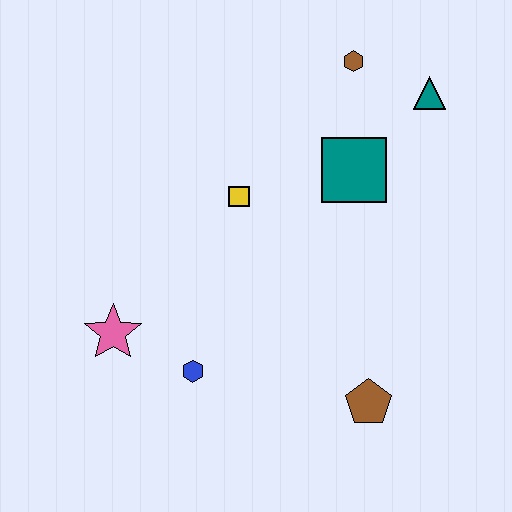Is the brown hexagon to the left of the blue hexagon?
No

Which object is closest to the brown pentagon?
The blue hexagon is closest to the brown pentagon.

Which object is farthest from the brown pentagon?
The brown hexagon is farthest from the brown pentagon.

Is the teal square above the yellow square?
Yes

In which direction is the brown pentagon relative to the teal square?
The brown pentagon is below the teal square.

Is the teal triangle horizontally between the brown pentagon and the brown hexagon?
No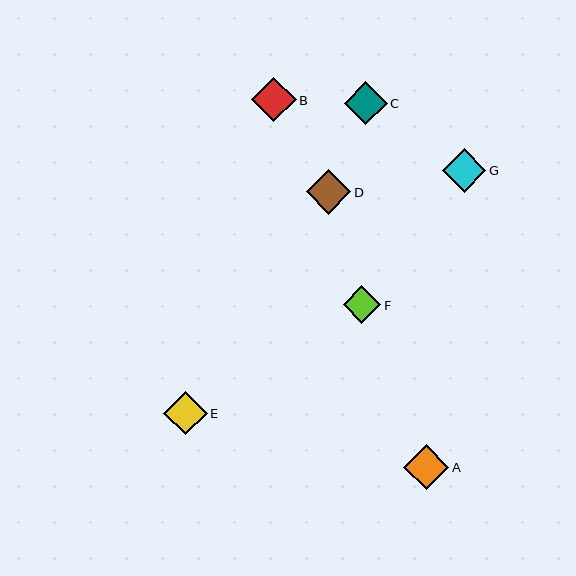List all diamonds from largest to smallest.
From largest to smallest: A, B, D, G, E, C, F.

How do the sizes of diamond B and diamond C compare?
Diamond B and diamond C are approximately the same size.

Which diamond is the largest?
Diamond A is the largest with a size of approximately 45 pixels.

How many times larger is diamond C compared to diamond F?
Diamond C is approximately 1.1 times the size of diamond F.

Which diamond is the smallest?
Diamond F is the smallest with a size of approximately 37 pixels.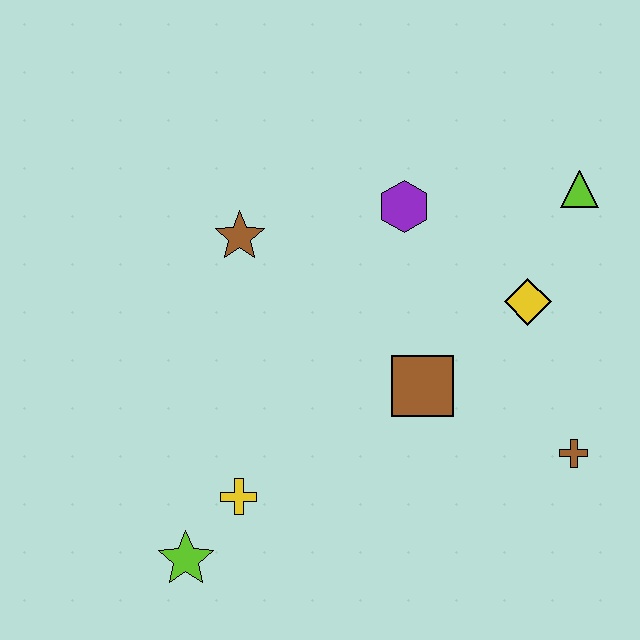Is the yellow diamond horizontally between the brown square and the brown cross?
Yes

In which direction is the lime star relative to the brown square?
The lime star is to the left of the brown square.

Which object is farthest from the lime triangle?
The lime star is farthest from the lime triangle.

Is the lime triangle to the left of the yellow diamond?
No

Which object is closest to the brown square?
The yellow diamond is closest to the brown square.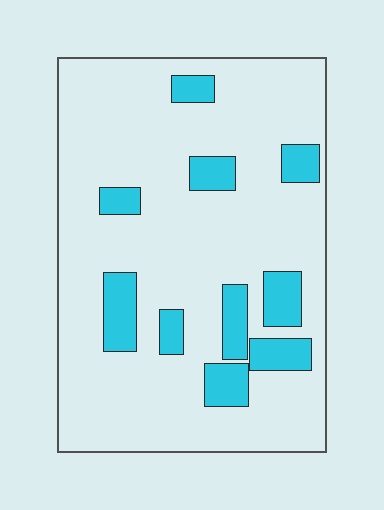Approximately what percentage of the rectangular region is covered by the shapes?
Approximately 15%.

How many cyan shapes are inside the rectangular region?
10.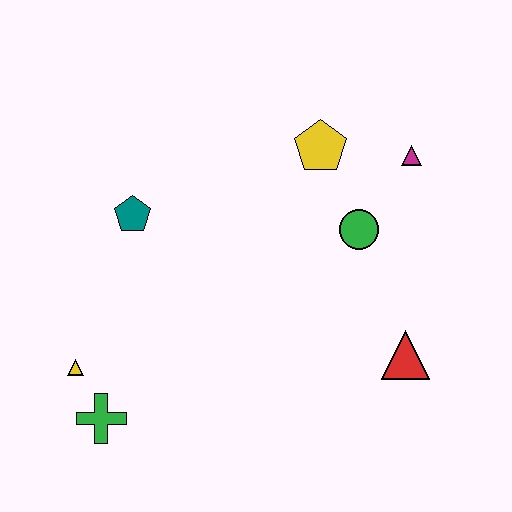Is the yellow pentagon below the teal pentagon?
No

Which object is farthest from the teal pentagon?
The red triangle is farthest from the teal pentagon.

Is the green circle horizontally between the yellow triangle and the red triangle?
Yes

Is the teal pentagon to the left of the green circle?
Yes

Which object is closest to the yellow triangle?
The green cross is closest to the yellow triangle.